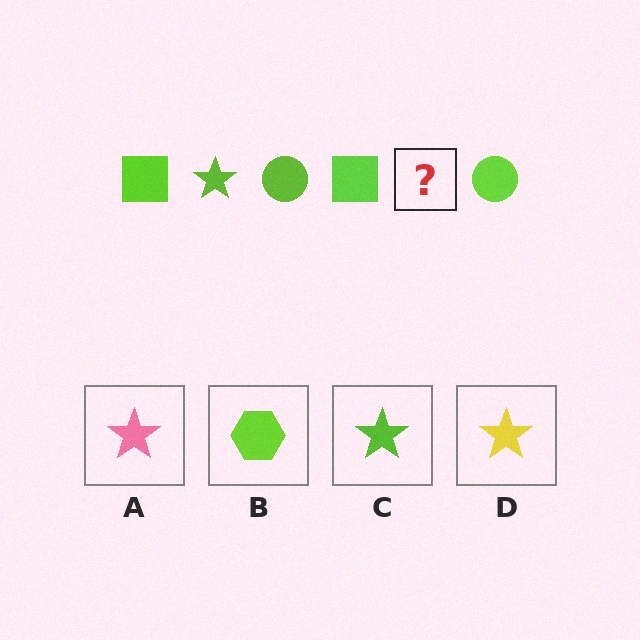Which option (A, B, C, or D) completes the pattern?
C.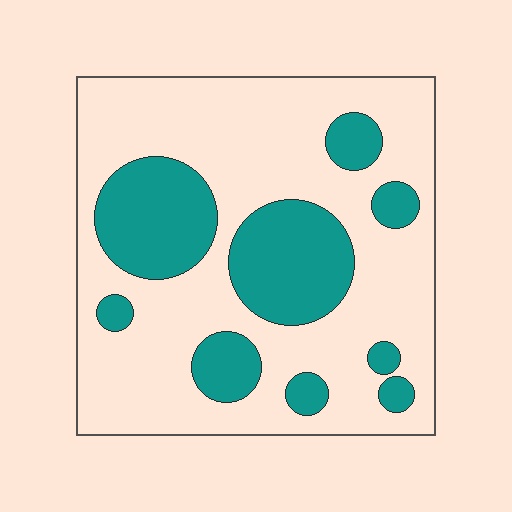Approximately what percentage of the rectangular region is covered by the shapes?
Approximately 30%.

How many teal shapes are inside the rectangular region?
9.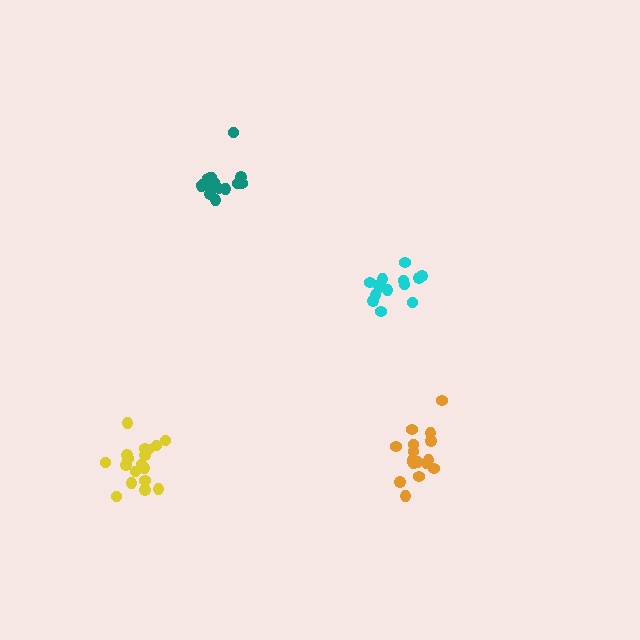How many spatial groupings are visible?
There are 4 spatial groupings.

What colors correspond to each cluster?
The clusters are colored: yellow, teal, cyan, orange.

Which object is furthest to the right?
The orange cluster is rightmost.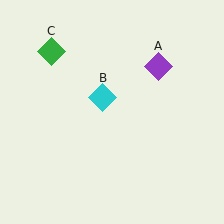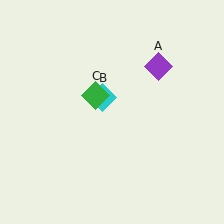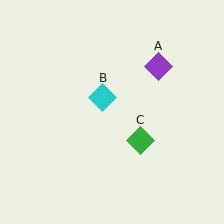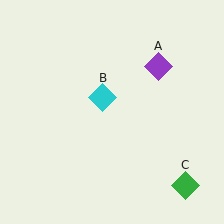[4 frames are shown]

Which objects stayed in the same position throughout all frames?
Purple diamond (object A) and cyan diamond (object B) remained stationary.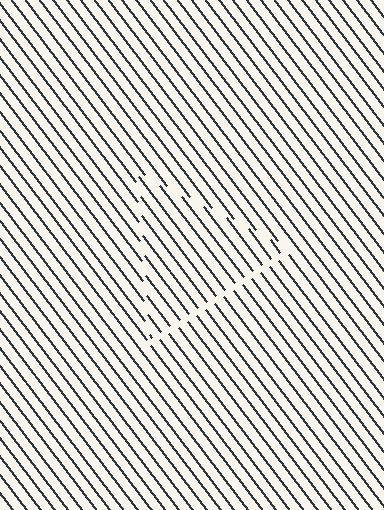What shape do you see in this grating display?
An illusory triangle. The interior of the shape contains the same grating, shifted by half a period — the contour is defined by the phase discontinuity where line-ends from the inner and outer gratings abut.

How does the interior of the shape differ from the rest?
The interior of the shape contains the same grating, shifted by half a period — the contour is defined by the phase discontinuity where line-ends from the inner and outer gratings abut.